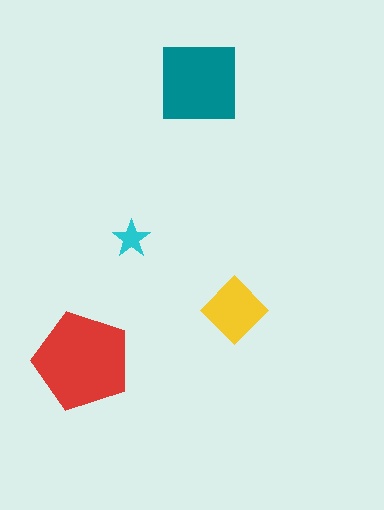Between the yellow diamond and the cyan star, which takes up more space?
The yellow diamond.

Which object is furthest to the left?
The red pentagon is leftmost.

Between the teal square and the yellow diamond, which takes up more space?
The teal square.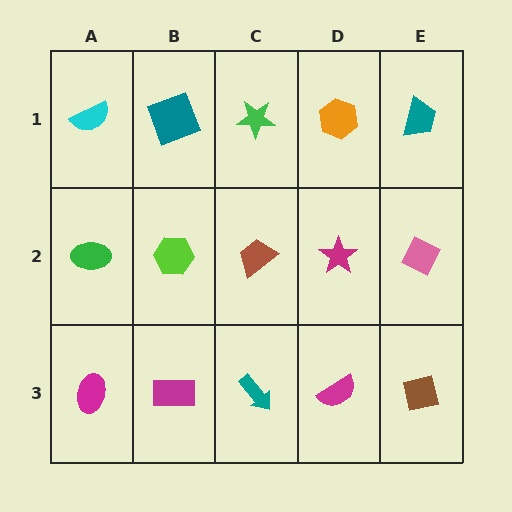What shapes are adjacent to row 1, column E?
A pink diamond (row 2, column E), an orange hexagon (row 1, column D).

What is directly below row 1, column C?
A brown trapezoid.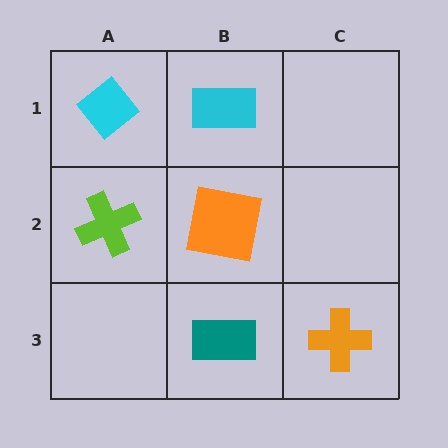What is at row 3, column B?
A teal rectangle.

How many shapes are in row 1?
2 shapes.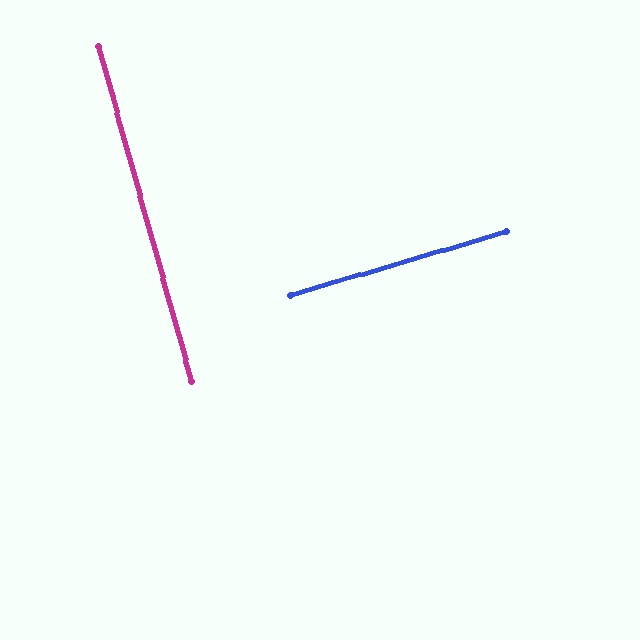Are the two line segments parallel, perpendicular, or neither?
Perpendicular — they meet at approximately 89°.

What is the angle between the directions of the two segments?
Approximately 89 degrees.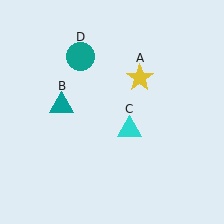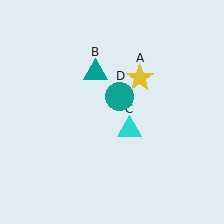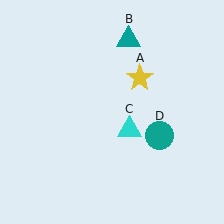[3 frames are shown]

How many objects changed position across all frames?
2 objects changed position: teal triangle (object B), teal circle (object D).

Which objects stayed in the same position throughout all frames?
Yellow star (object A) and cyan triangle (object C) remained stationary.